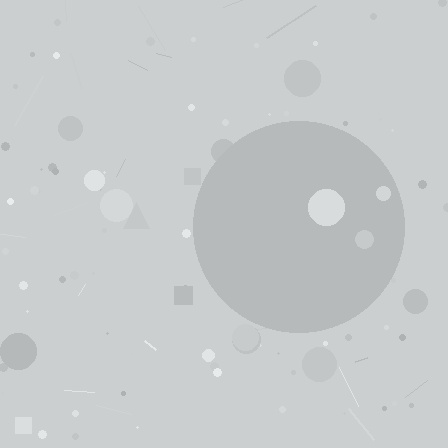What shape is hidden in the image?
A circle is hidden in the image.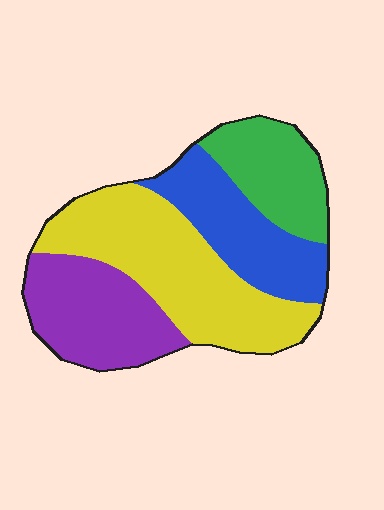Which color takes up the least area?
Green, at roughly 20%.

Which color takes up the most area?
Yellow, at roughly 35%.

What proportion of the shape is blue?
Blue covers about 20% of the shape.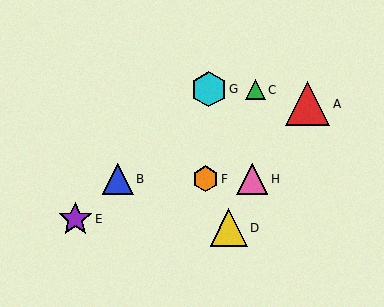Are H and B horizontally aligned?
Yes, both are at y≈179.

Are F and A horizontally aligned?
No, F is at y≈179 and A is at y≈104.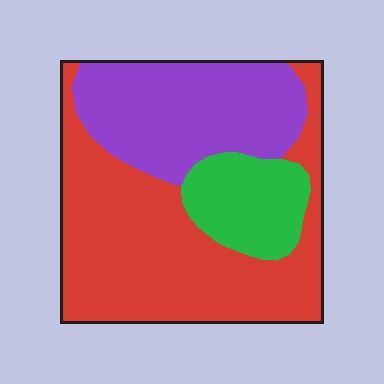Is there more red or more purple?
Red.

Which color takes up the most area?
Red, at roughly 55%.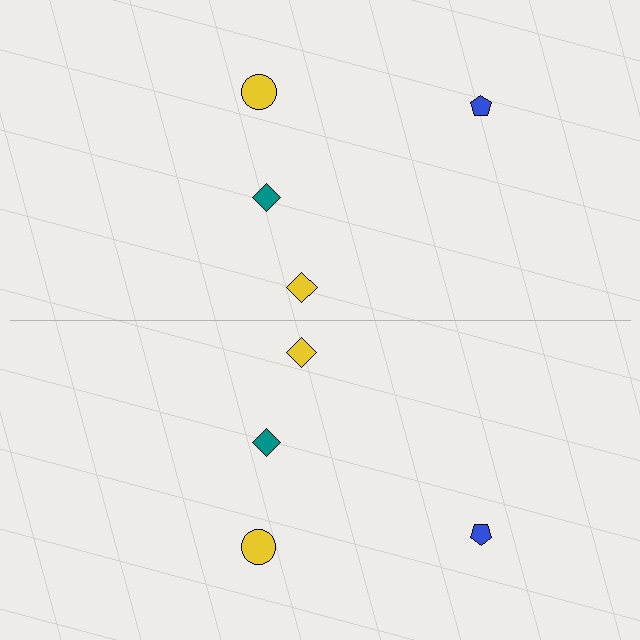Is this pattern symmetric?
Yes, this pattern has bilateral (reflection) symmetry.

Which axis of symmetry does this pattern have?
The pattern has a horizontal axis of symmetry running through the center of the image.